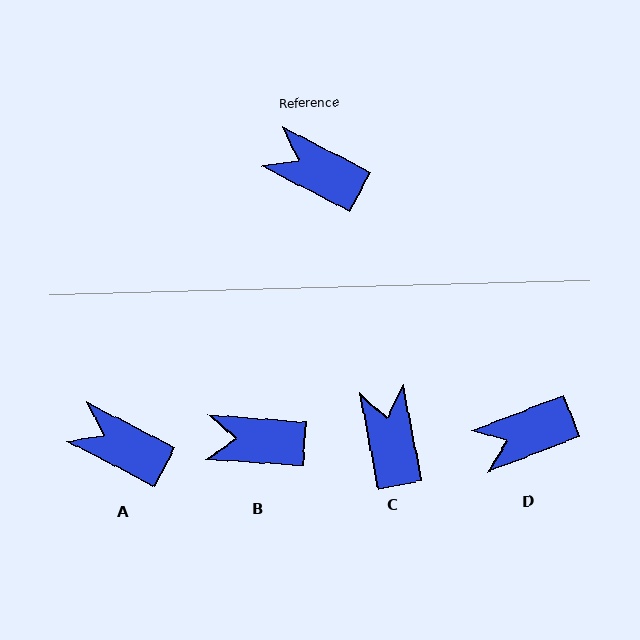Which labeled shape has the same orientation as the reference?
A.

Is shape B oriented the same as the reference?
No, it is off by about 23 degrees.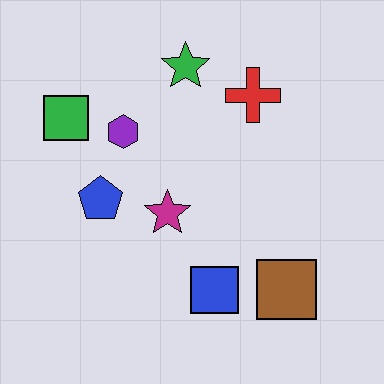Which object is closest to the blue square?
The brown square is closest to the blue square.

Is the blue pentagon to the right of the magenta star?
No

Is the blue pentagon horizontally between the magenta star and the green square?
Yes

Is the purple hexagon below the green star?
Yes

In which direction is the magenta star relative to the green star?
The magenta star is below the green star.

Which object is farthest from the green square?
The brown square is farthest from the green square.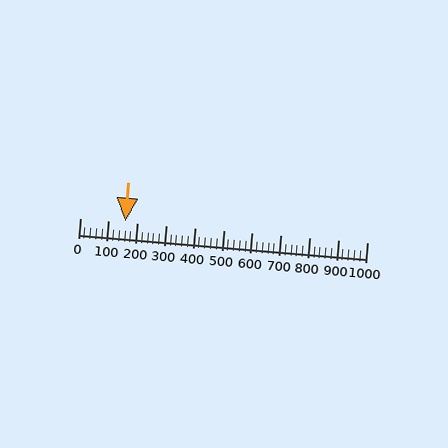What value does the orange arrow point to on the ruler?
The orange arrow points to approximately 157.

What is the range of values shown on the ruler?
The ruler shows values from 0 to 1000.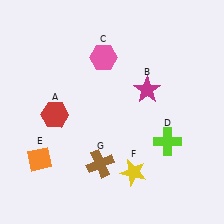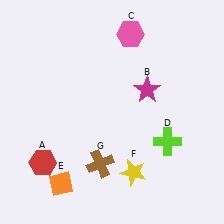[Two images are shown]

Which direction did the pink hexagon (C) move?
The pink hexagon (C) moved right.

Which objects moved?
The objects that moved are: the red hexagon (A), the pink hexagon (C), the orange diamond (E).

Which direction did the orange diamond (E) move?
The orange diamond (E) moved down.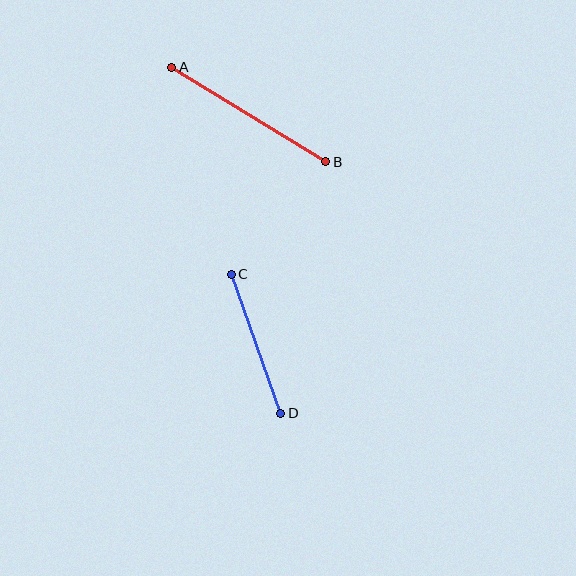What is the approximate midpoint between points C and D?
The midpoint is at approximately (256, 344) pixels.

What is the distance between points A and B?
The distance is approximately 181 pixels.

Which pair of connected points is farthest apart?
Points A and B are farthest apart.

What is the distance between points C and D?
The distance is approximately 148 pixels.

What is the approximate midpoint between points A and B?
The midpoint is at approximately (249, 115) pixels.